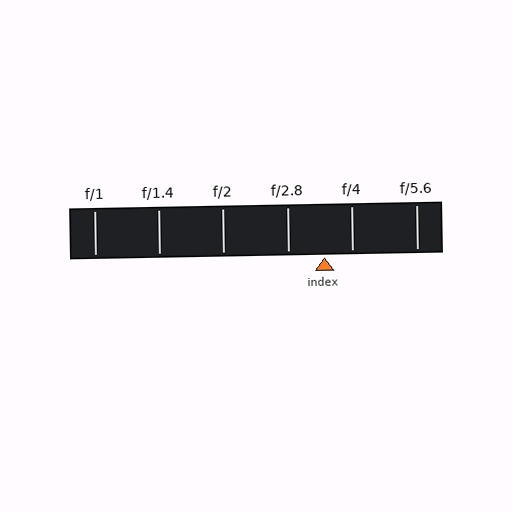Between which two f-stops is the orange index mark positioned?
The index mark is between f/2.8 and f/4.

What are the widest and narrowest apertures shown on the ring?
The widest aperture shown is f/1 and the narrowest is f/5.6.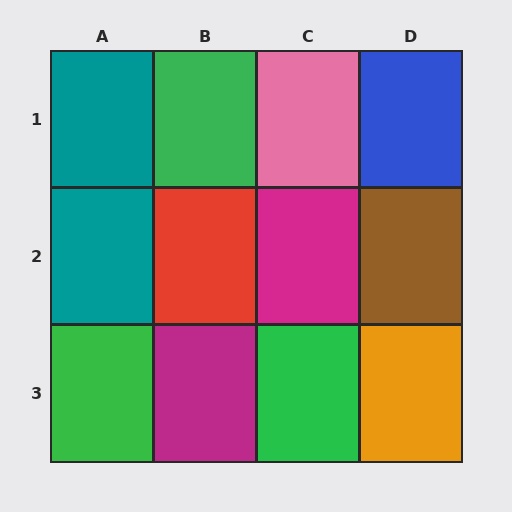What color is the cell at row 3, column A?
Green.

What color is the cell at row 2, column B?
Red.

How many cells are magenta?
2 cells are magenta.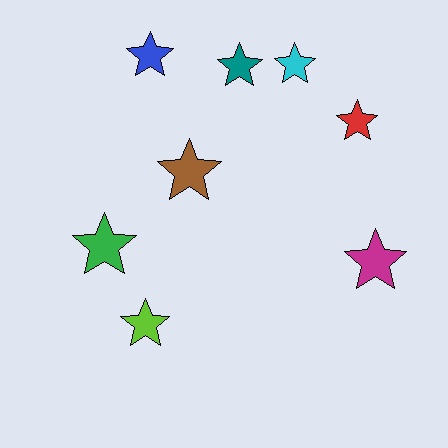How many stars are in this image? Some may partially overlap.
There are 8 stars.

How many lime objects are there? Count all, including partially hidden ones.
There is 1 lime object.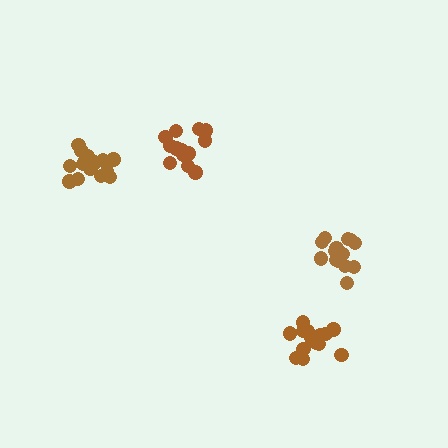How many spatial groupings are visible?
There are 4 spatial groupings.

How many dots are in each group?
Group 1: 14 dots, Group 2: 14 dots, Group 3: 17 dots, Group 4: 17 dots (62 total).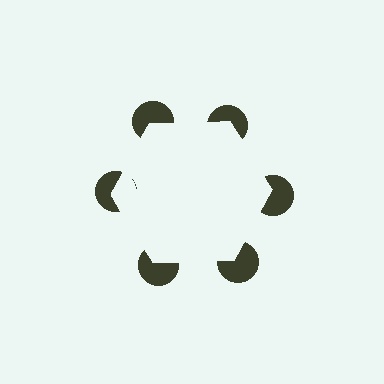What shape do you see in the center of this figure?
An illusory hexagon — its edges are inferred from the aligned wedge cuts in the pac-man discs, not physically drawn.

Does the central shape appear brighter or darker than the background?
It typically appears slightly brighter than the background, even though no actual brightness change is drawn.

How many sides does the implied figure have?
6 sides.